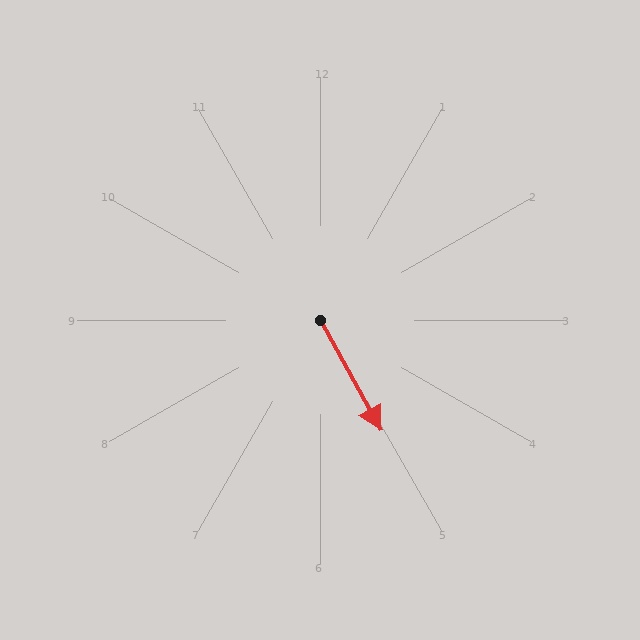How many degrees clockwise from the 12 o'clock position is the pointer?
Approximately 151 degrees.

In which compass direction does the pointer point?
Southeast.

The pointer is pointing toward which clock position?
Roughly 5 o'clock.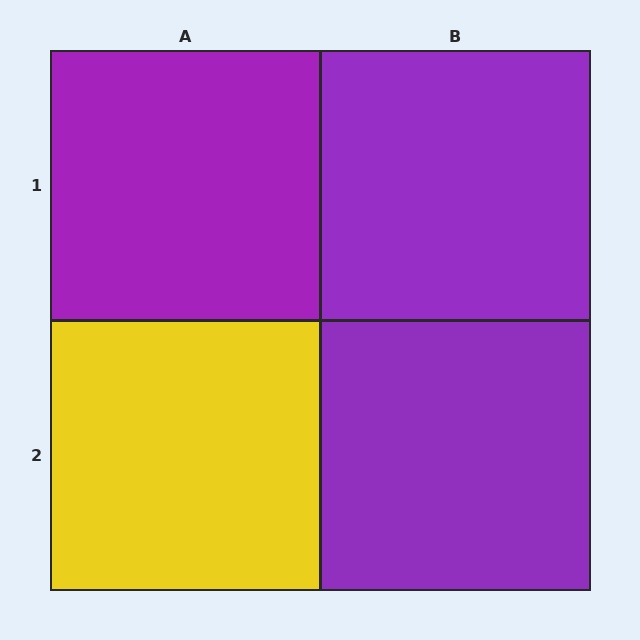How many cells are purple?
3 cells are purple.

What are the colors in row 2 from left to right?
Yellow, purple.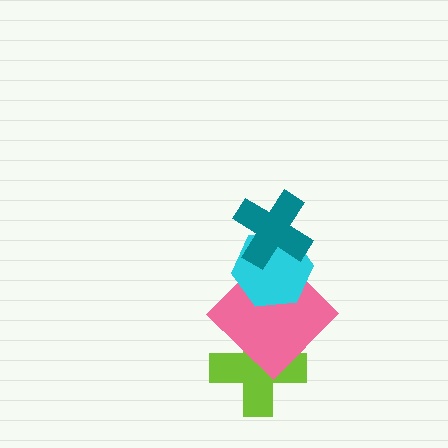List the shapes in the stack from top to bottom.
From top to bottom: the teal cross, the cyan hexagon, the pink diamond, the lime cross.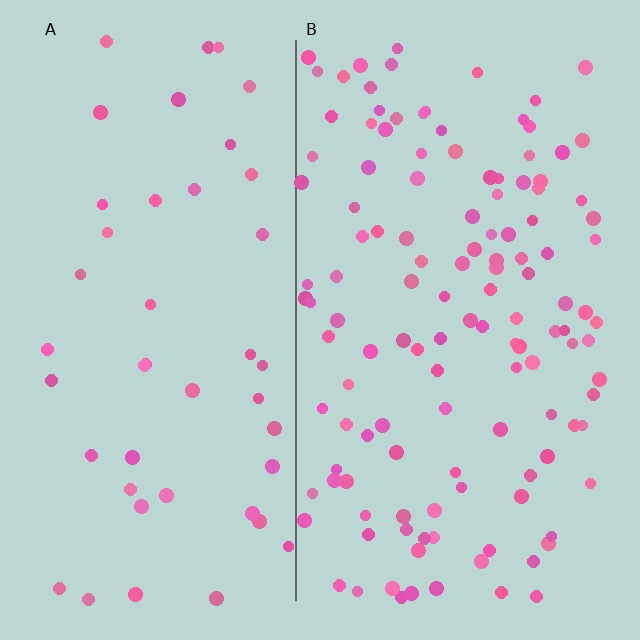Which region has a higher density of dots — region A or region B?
B (the right).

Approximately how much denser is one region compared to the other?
Approximately 2.9× — region B over region A.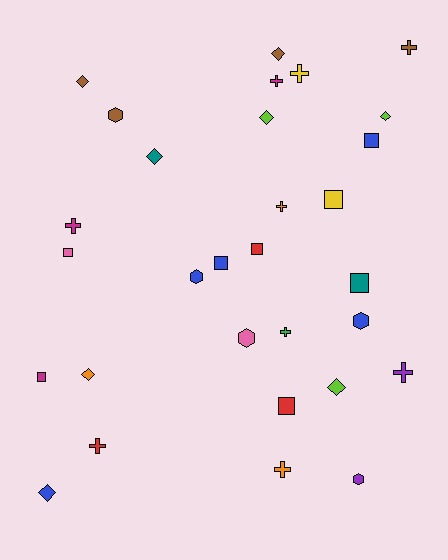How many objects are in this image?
There are 30 objects.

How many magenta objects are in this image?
There are 3 magenta objects.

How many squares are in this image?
There are 8 squares.